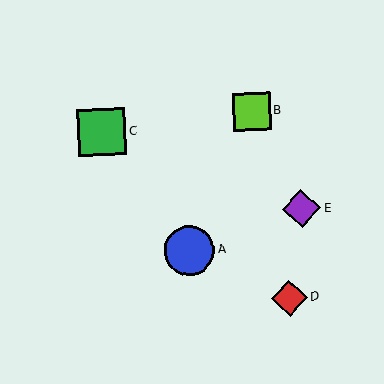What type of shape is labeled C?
Shape C is a green square.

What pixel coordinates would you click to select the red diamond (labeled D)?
Click at (289, 298) to select the red diamond D.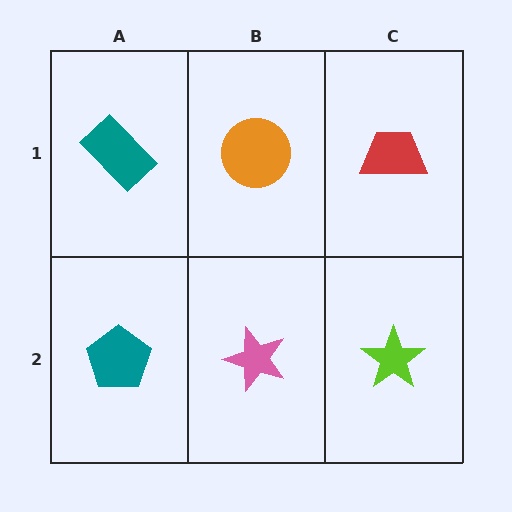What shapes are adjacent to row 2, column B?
An orange circle (row 1, column B), a teal pentagon (row 2, column A), a lime star (row 2, column C).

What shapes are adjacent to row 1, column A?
A teal pentagon (row 2, column A), an orange circle (row 1, column B).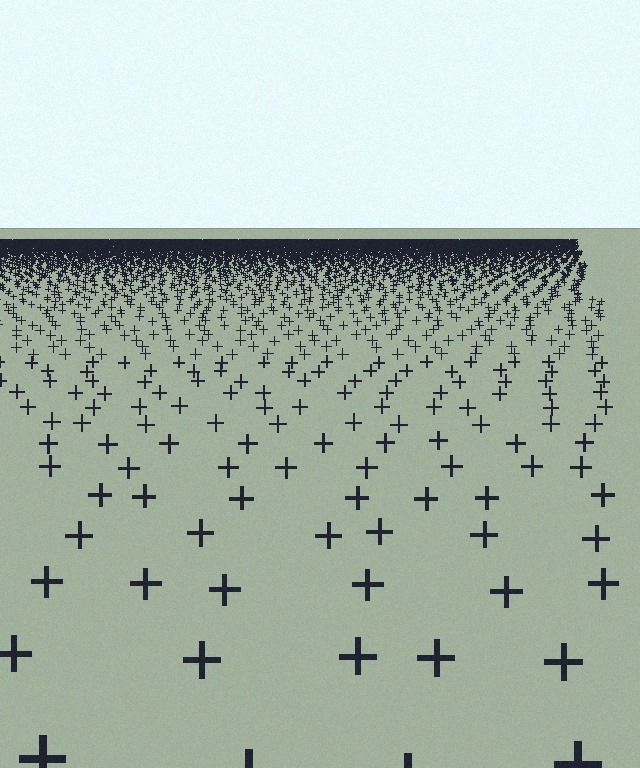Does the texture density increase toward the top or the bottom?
Density increases toward the top.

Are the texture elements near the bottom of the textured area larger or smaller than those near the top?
Larger. Near the bottom, elements are closer to the viewer and appear at a bigger on-screen size.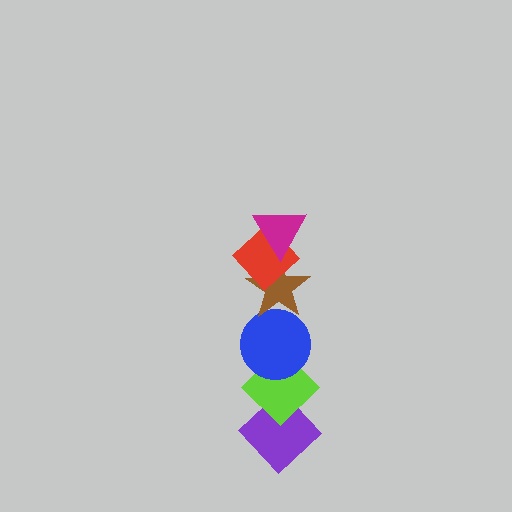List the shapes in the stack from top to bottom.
From top to bottom: the magenta triangle, the red diamond, the brown star, the blue circle, the lime diamond, the purple diamond.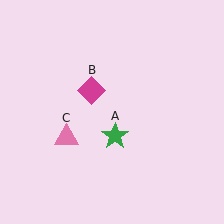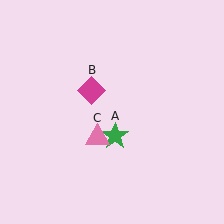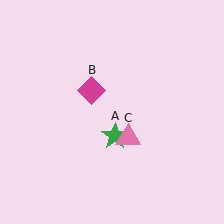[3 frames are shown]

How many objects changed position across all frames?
1 object changed position: pink triangle (object C).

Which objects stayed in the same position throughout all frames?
Green star (object A) and magenta diamond (object B) remained stationary.